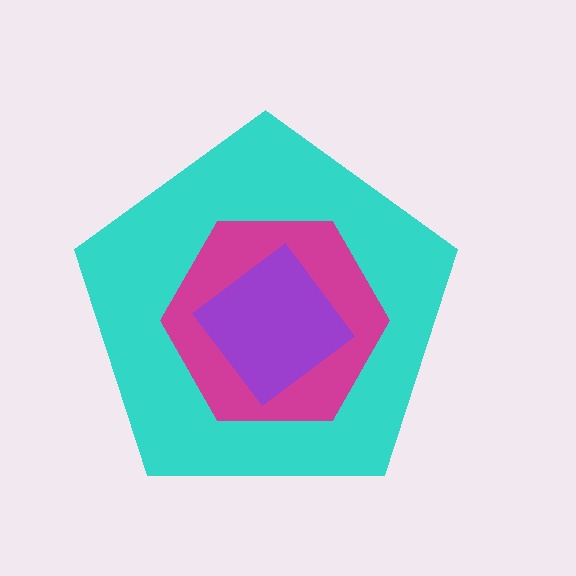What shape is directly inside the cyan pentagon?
The magenta hexagon.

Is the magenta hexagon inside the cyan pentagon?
Yes.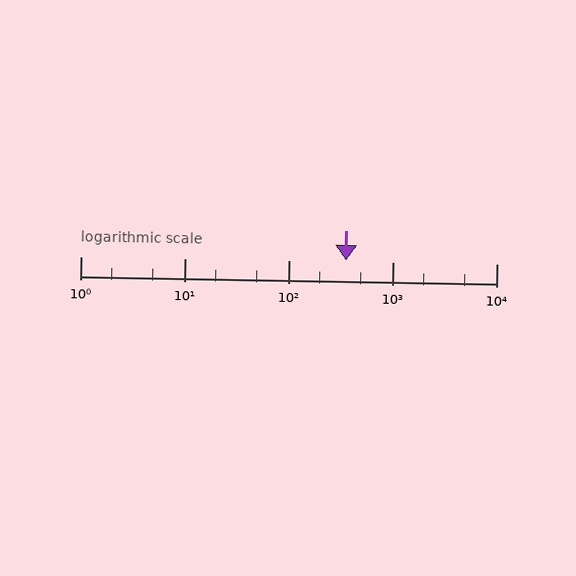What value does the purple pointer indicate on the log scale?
The pointer indicates approximately 360.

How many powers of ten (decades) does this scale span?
The scale spans 4 decades, from 1 to 10000.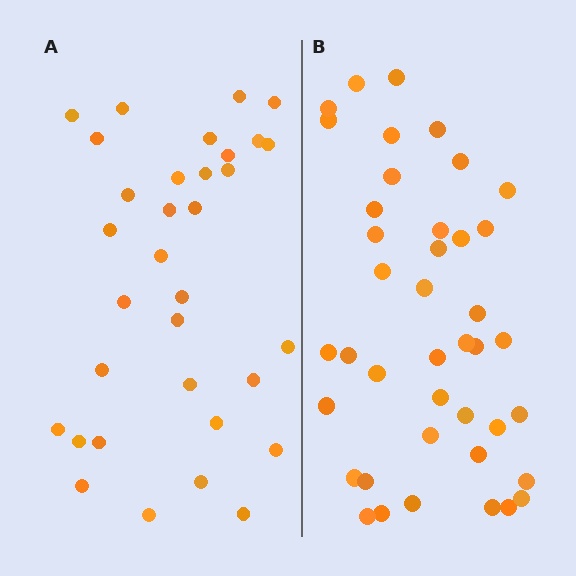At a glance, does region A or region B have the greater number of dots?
Region B (the right region) has more dots.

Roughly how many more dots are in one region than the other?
Region B has roughly 8 or so more dots than region A.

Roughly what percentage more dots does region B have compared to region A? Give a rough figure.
About 25% more.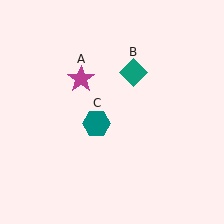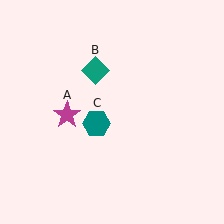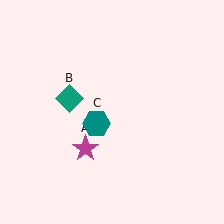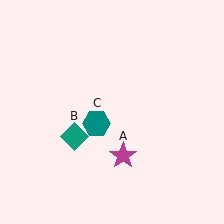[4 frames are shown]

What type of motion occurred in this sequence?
The magenta star (object A), teal diamond (object B) rotated counterclockwise around the center of the scene.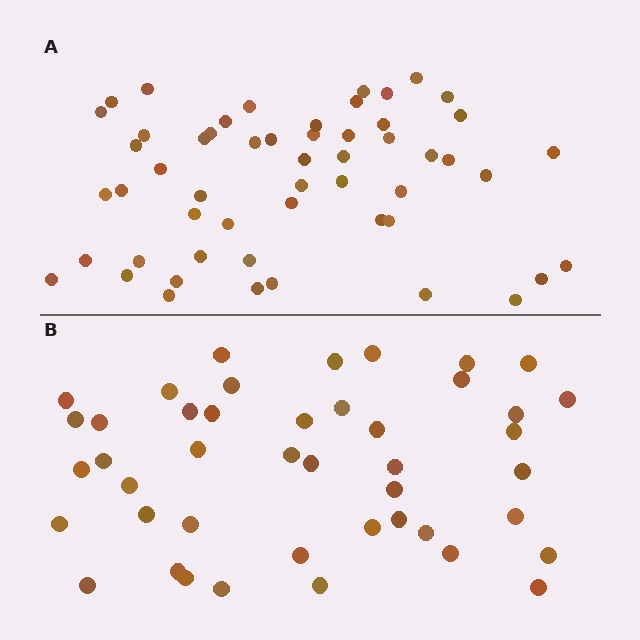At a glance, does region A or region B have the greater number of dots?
Region A (the top region) has more dots.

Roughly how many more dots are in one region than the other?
Region A has roughly 10 or so more dots than region B.